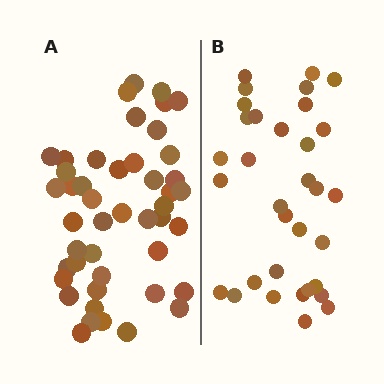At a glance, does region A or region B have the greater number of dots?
Region A (the left region) has more dots.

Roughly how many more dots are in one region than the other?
Region A has approximately 15 more dots than region B.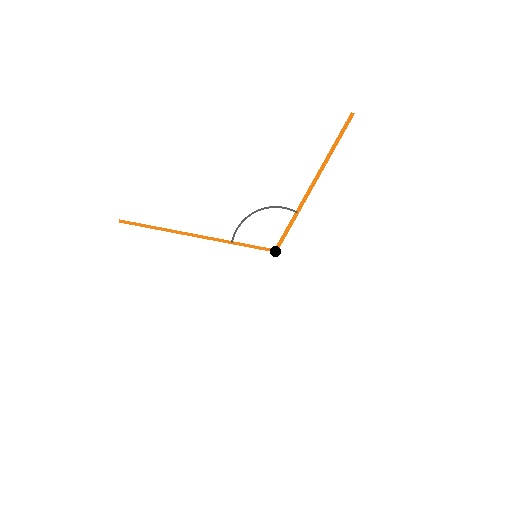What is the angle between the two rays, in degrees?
Approximately 108 degrees.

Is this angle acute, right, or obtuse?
It is obtuse.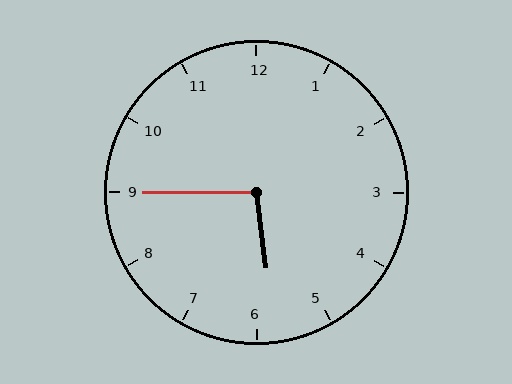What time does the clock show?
5:45.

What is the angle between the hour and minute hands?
Approximately 98 degrees.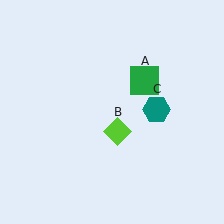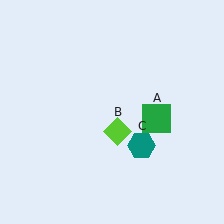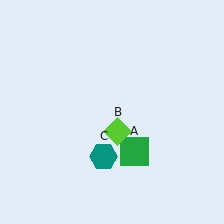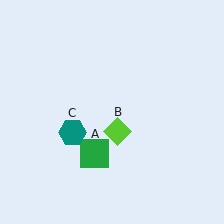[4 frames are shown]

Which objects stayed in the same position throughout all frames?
Lime diamond (object B) remained stationary.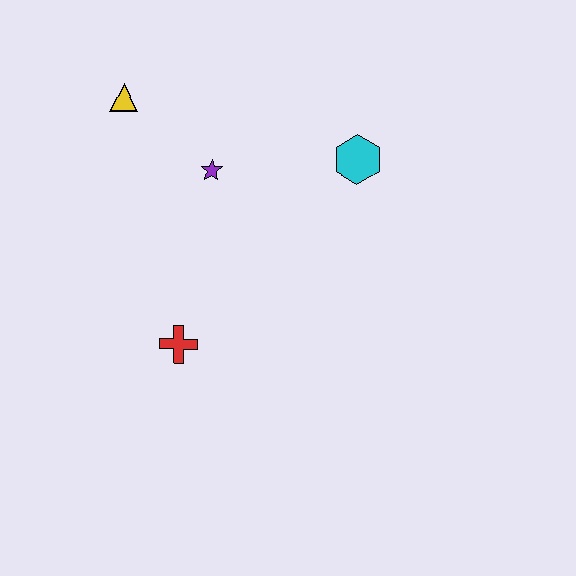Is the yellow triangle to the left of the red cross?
Yes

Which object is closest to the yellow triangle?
The purple star is closest to the yellow triangle.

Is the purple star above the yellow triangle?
No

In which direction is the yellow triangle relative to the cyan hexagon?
The yellow triangle is to the left of the cyan hexagon.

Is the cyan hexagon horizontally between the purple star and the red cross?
No